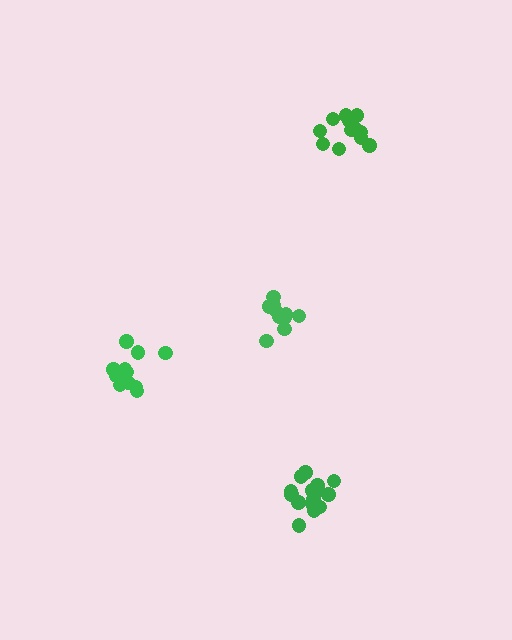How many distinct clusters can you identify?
There are 4 distinct clusters.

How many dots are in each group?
Group 1: 16 dots, Group 2: 11 dots, Group 3: 12 dots, Group 4: 13 dots (52 total).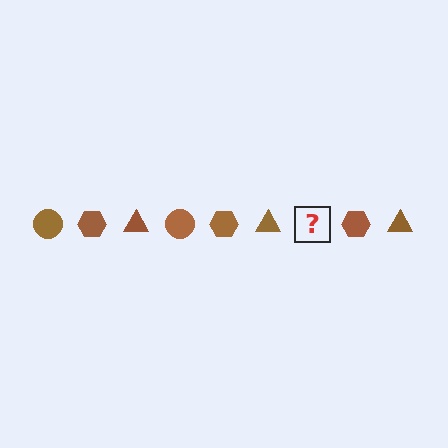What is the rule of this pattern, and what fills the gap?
The rule is that the pattern cycles through circle, hexagon, triangle shapes in brown. The gap should be filled with a brown circle.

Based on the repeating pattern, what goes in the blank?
The blank should be a brown circle.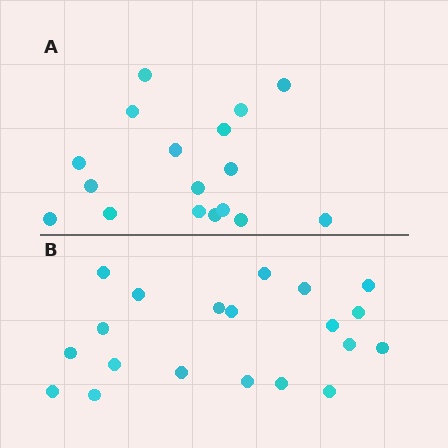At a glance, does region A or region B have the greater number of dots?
Region B (the bottom region) has more dots.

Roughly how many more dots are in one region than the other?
Region B has just a few more — roughly 2 or 3 more dots than region A.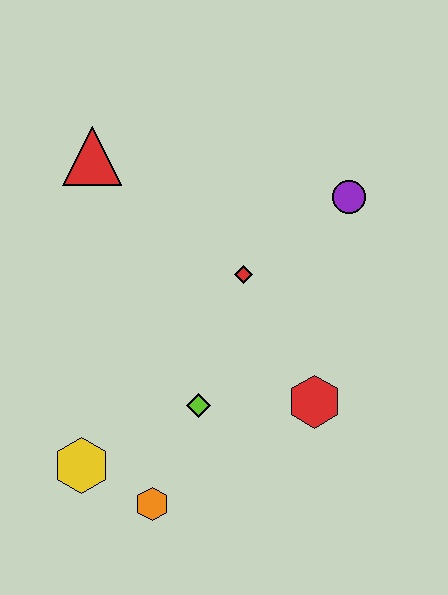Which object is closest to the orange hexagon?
The yellow hexagon is closest to the orange hexagon.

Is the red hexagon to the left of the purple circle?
Yes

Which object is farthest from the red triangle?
The orange hexagon is farthest from the red triangle.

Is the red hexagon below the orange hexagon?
No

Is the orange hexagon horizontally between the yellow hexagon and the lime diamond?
Yes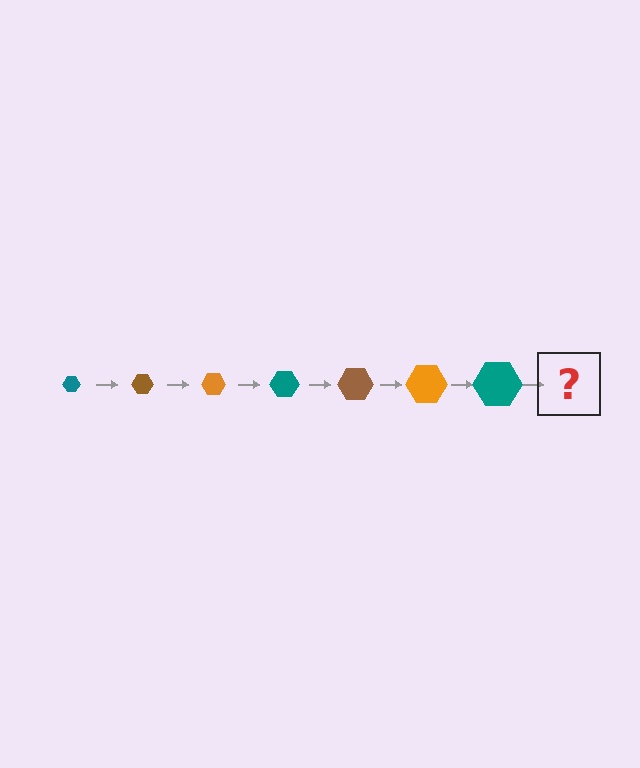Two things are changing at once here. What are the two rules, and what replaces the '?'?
The two rules are that the hexagon grows larger each step and the color cycles through teal, brown, and orange. The '?' should be a brown hexagon, larger than the previous one.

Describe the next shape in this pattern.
It should be a brown hexagon, larger than the previous one.